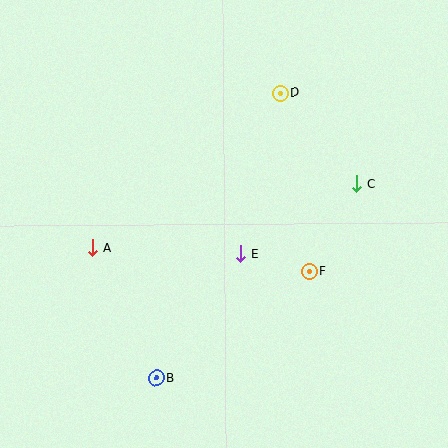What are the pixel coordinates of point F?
Point F is at (310, 271).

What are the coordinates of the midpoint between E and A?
The midpoint between E and A is at (167, 251).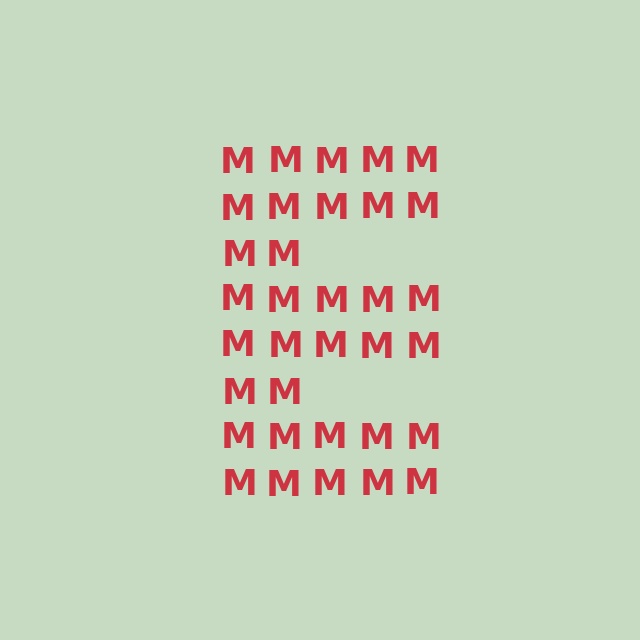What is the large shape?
The large shape is the letter E.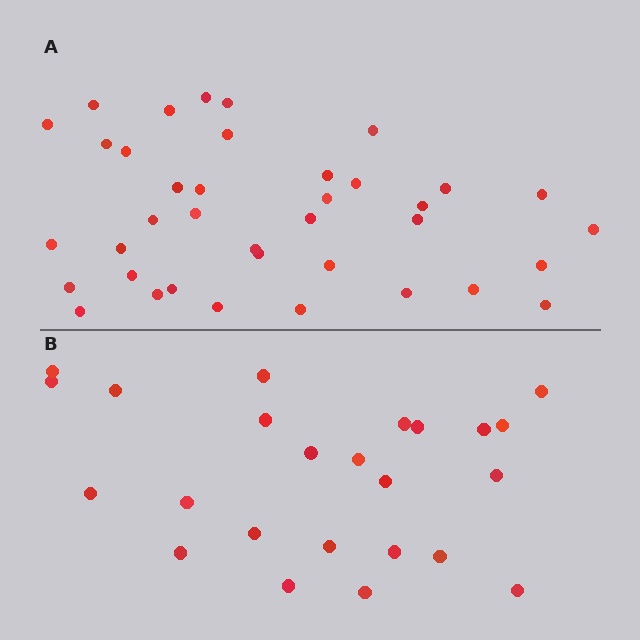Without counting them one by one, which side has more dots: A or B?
Region A (the top region) has more dots.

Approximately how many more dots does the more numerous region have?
Region A has approximately 15 more dots than region B.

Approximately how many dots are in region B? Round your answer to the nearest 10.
About 20 dots. (The exact count is 24, which rounds to 20.)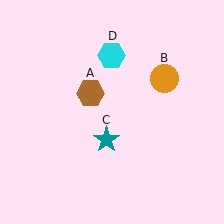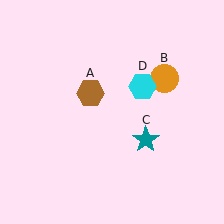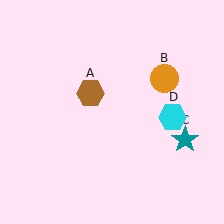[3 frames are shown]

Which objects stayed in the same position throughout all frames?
Brown hexagon (object A) and orange circle (object B) remained stationary.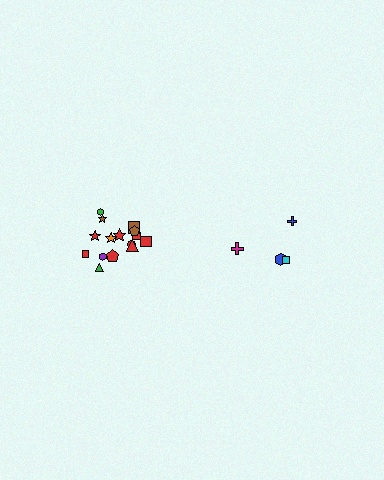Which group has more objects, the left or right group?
The left group.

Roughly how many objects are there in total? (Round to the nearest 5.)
Roughly 20 objects in total.